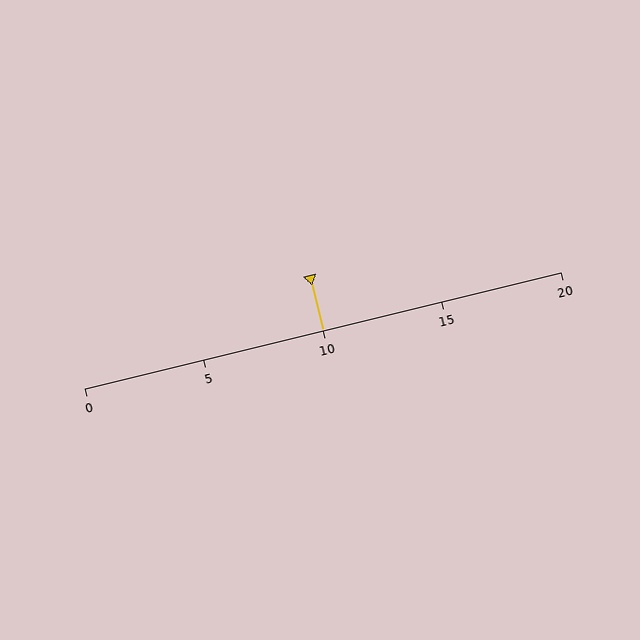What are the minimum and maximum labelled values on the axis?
The axis runs from 0 to 20.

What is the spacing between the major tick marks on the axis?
The major ticks are spaced 5 apart.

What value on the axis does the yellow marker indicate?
The marker indicates approximately 10.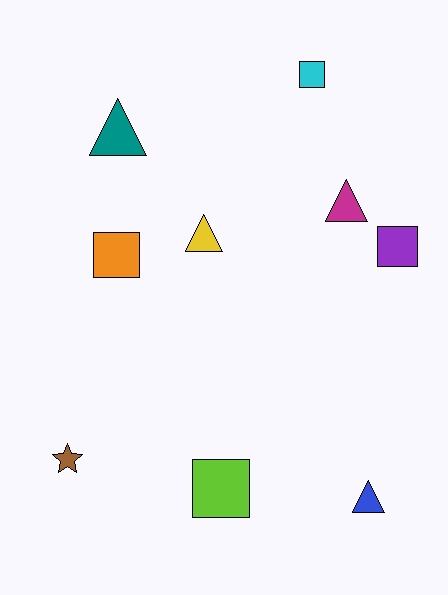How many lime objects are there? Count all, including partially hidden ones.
There is 1 lime object.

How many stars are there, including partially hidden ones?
There is 1 star.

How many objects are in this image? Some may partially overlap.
There are 9 objects.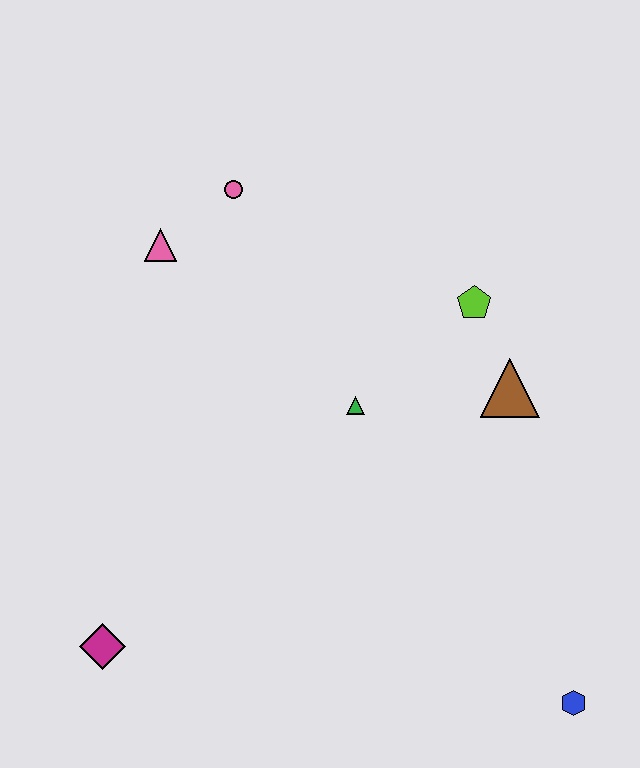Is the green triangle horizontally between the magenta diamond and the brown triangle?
Yes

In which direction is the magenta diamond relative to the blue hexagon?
The magenta diamond is to the left of the blue hexagon.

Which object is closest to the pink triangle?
The pink circle is closest to the pink triangle.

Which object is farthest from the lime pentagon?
The magenta diamond is farthest from the lime pentagon.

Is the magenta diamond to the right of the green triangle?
No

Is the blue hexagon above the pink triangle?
No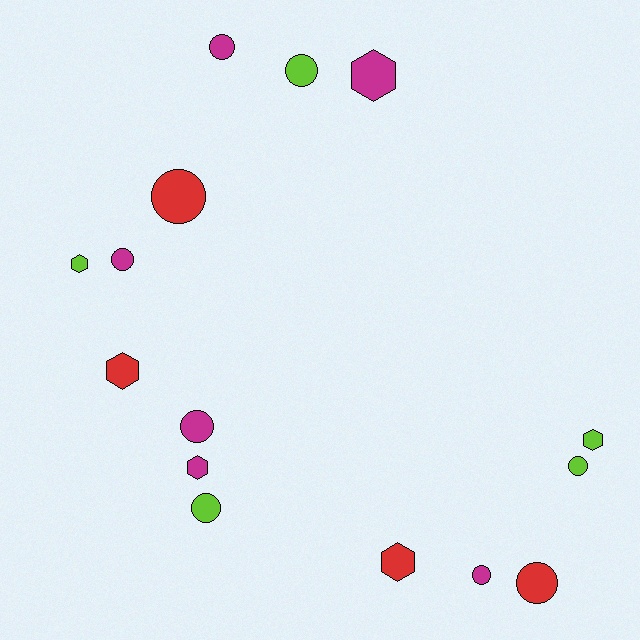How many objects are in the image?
There are 15 objects.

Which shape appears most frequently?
Circle, with 9 objects.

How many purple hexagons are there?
There are no purple hexagons.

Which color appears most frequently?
Magenta, with 6 objects.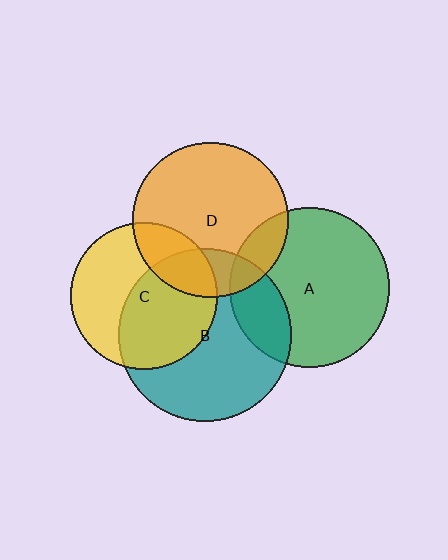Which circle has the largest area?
Circle B (teal).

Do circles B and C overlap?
Yes.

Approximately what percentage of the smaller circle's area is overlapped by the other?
Approximately 50%.